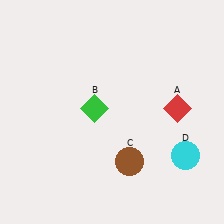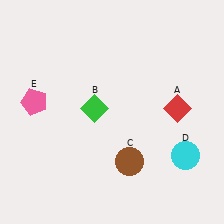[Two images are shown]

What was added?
A pink pentagon (E) was added in Image 2.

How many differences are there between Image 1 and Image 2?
There is 1 difference between the two images.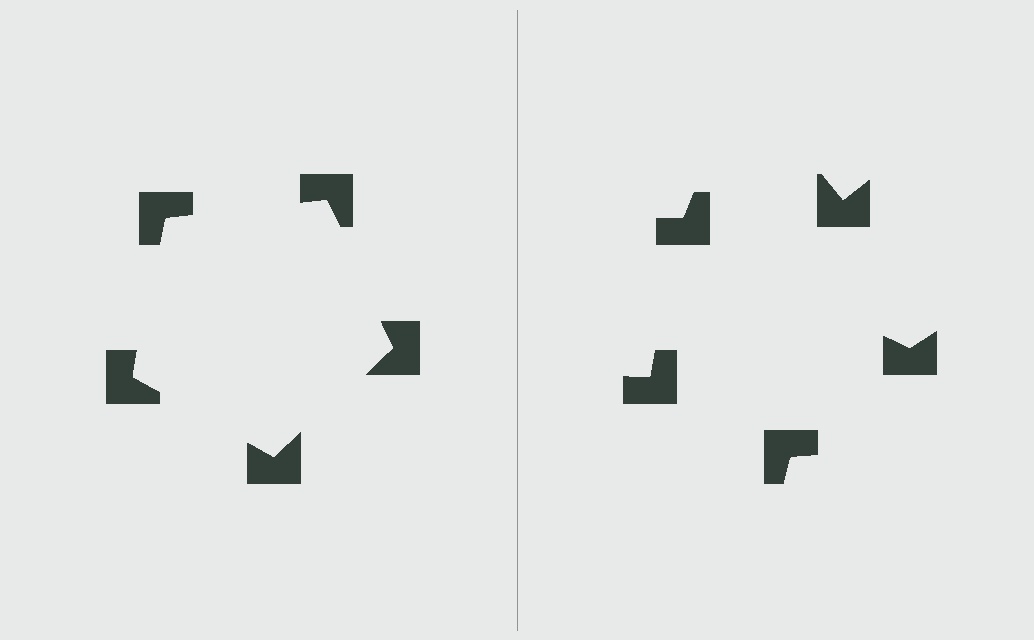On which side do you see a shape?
An illusory pentagon appears on the left side. On the right side the wedge cuts are rotated, so no coherent shape forms.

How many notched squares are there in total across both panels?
10 — 5 on each side.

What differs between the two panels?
The notched squares are positioned identically on both sides; only the wedge orientations differ. On the left they align to a pentagon; on the right they are misaligned.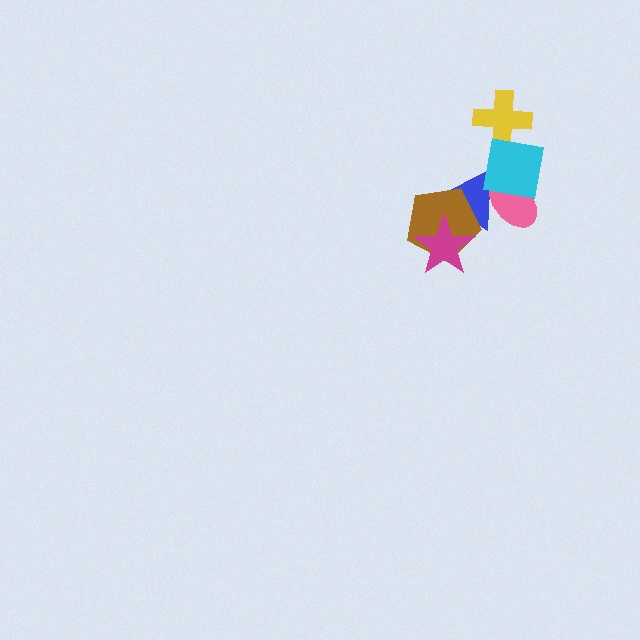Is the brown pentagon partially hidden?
Yes, it is partially covered by another shape.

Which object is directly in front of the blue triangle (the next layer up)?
The pink ellipse is directly in front of the blue triangle.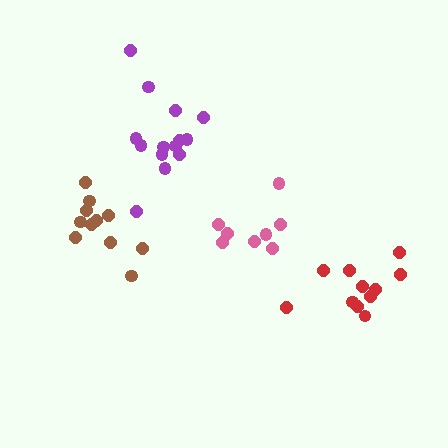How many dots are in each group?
Group 1: 11 dots, Group 2: 8 dots, Group 3: 11 dots, Group 4: 14 dots (44 total).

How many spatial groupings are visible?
There are 4 spatial groupings.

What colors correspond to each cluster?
The clusters are colored: brown, pink, red, purple.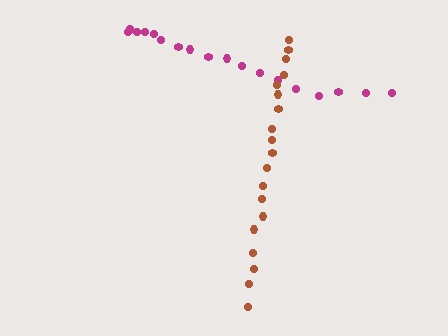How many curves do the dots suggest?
There are 2 distinct paths.